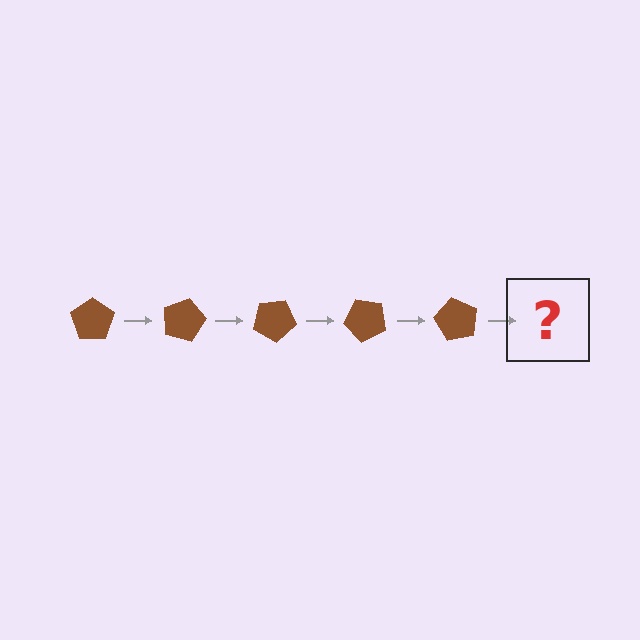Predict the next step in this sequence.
The next step is a brown pentagon rotated 75 degrees.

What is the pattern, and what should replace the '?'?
The pattern is that the pentagon rotates 15 degrees each step. The '?' should be a brown pentagon rotated 75 degrees.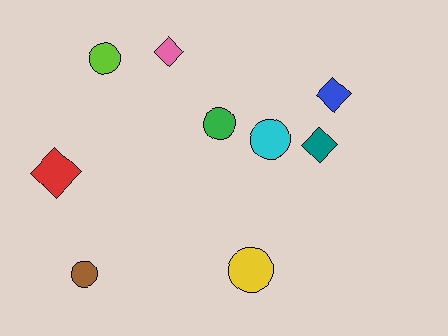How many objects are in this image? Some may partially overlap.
There are 9 objects.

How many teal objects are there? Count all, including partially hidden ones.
There is 1 teal object.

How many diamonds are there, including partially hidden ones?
There are 4 diamonds.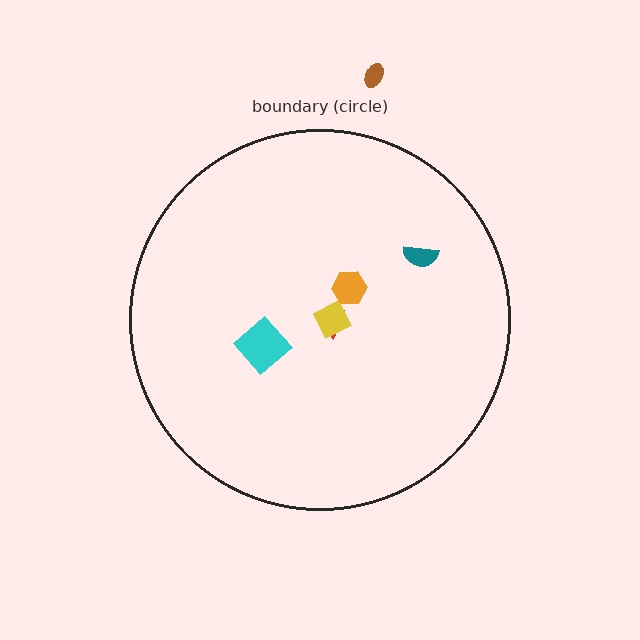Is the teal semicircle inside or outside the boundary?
Inside.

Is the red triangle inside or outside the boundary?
Inside.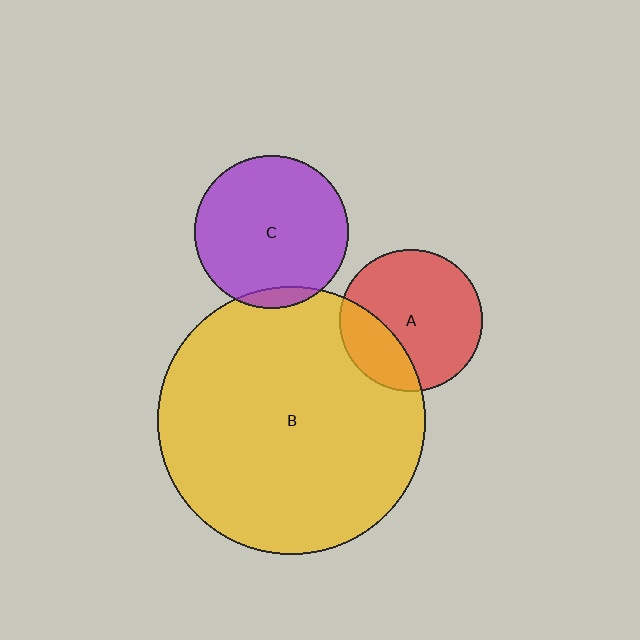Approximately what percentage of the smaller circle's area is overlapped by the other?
Approximately 5%.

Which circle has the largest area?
Circle B (yellow).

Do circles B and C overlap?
Yes.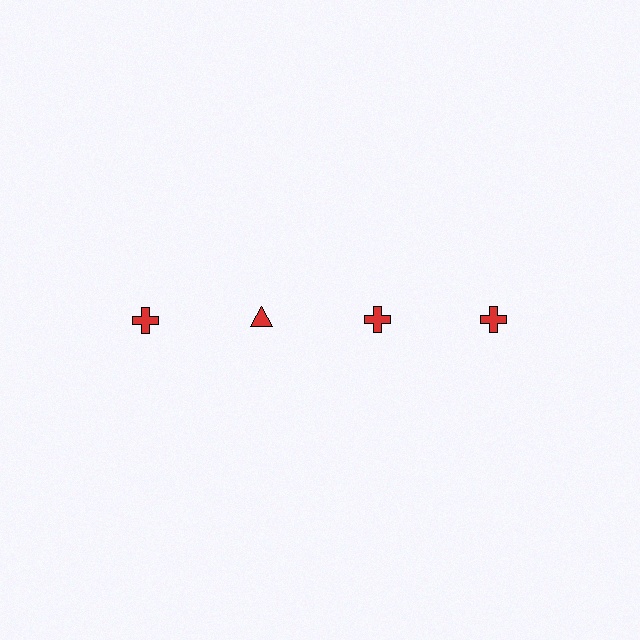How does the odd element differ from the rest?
It has a different shape: triangle instead of cross.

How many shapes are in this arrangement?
There are 4 shapes arranged in a grid pattern.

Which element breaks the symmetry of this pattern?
The red triangle in the top row, second from left column breaks the symmetry. All other shapes are red crosses.